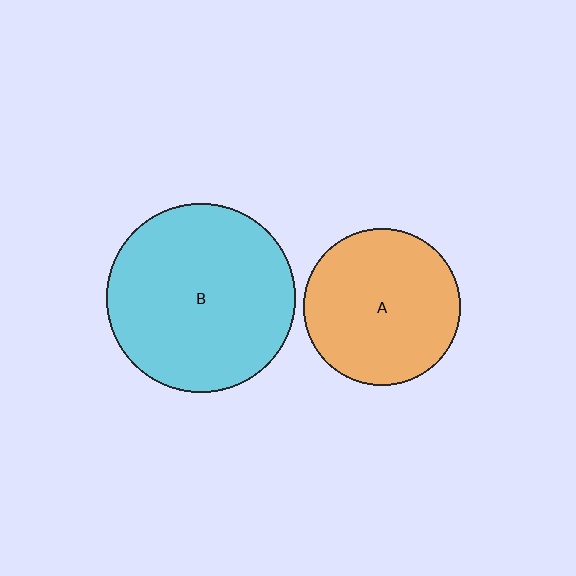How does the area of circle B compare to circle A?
Approximately 1.4 times.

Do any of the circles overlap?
No, none of the circles overlap.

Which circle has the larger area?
Circle B (cyan).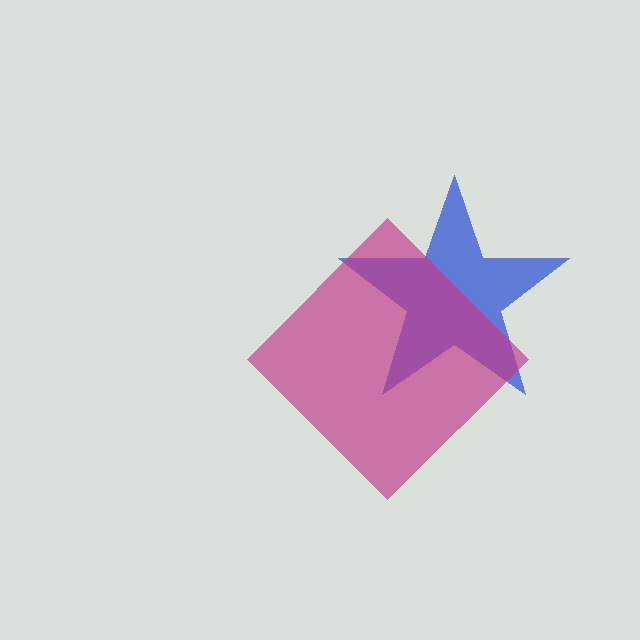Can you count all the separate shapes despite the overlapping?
Yes, there are 2 separate shapes.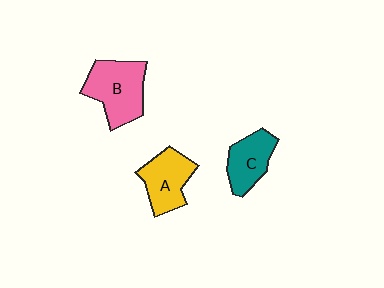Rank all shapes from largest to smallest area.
From largest to smallest: B (pink), A (yellow), C (teal).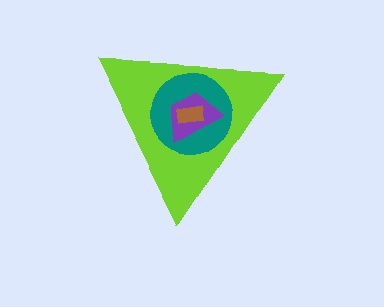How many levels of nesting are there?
4.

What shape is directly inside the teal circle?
The purple trapezoid.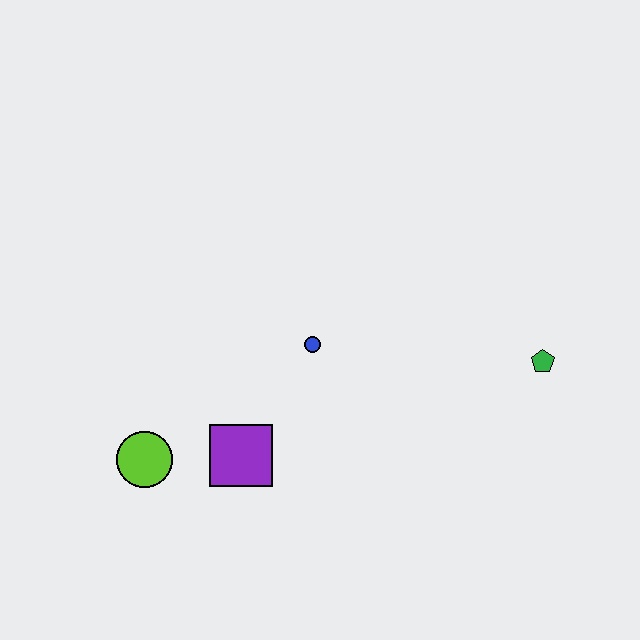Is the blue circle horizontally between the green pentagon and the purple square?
Yes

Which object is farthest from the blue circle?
The green pentagon is farthest from the blue circle.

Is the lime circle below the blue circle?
Yes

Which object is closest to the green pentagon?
The blue circle is closest to the green pentagon.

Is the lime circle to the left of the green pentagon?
Yes